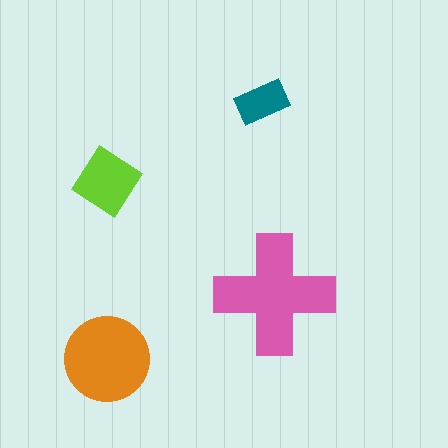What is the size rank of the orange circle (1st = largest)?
2nd.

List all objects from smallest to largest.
The teal rectangle, the lime diamond, the orange circle, the pink cross.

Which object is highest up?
The teal rectangle is topmost.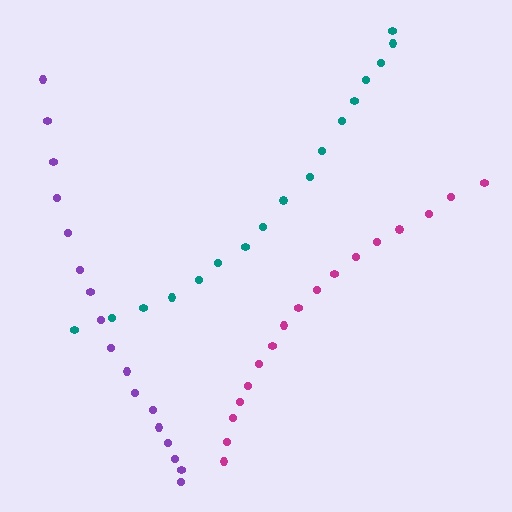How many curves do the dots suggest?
There are 3 distinct paths.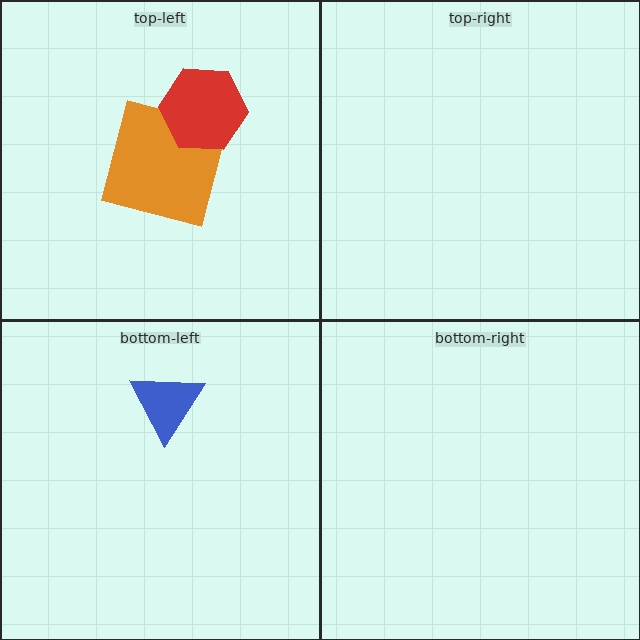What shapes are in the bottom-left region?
The blue triangle.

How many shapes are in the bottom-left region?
1.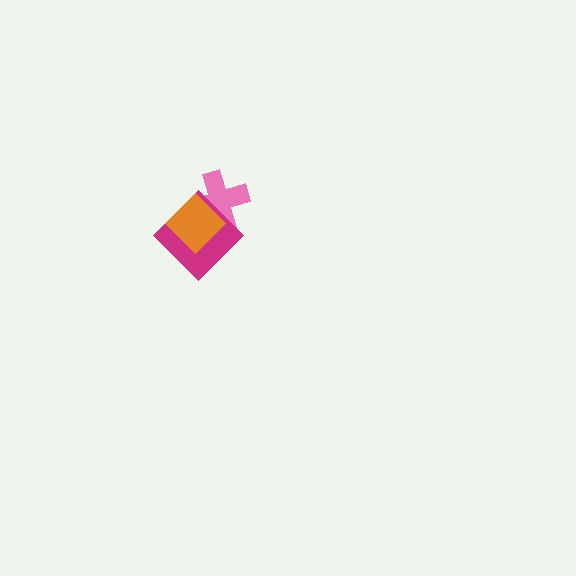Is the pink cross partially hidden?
Yes, it is partially covered by another shape.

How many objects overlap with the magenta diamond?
2 objects overlap with the magenta diamond.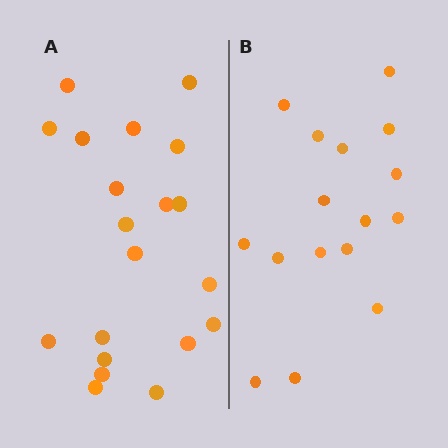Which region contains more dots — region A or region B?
Region A (the left region) has more dots.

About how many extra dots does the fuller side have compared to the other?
Region A has about 4 more dots than region B.